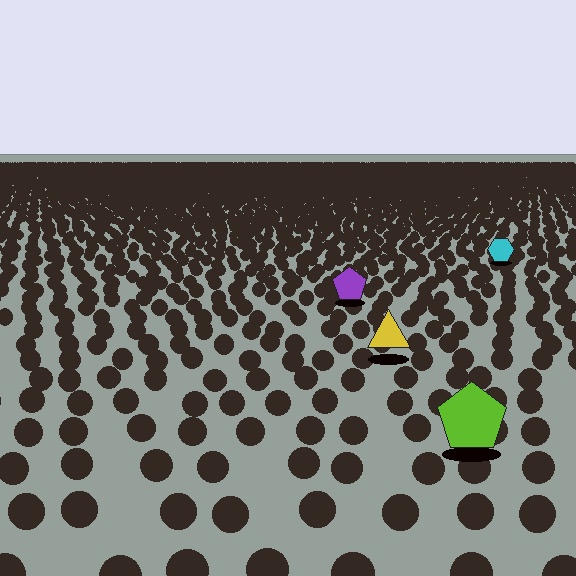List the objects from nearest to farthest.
From nearest to farthest: the lime pentagon, the yellow triangle, the purple pentagon, the cyan hexagon.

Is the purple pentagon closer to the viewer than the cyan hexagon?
Yes. The purple pentagon is closer — you can tell from the texture gradient: the ground texture is coarser near it.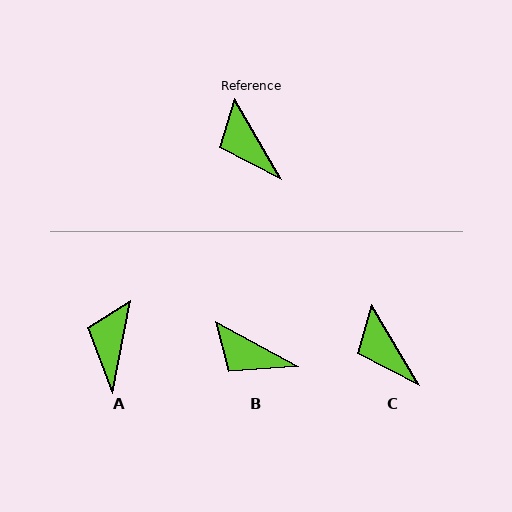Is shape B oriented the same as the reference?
No, it is off by about 31 degrees.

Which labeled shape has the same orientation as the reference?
C.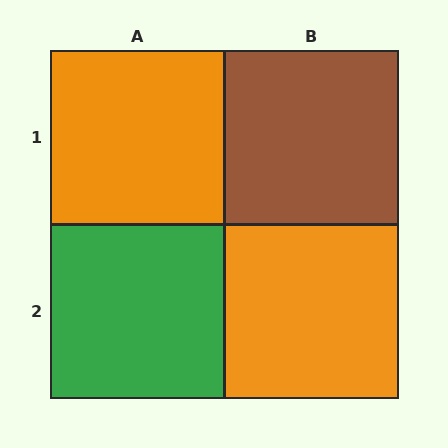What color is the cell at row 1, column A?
Orange.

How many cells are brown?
1 cell is brown.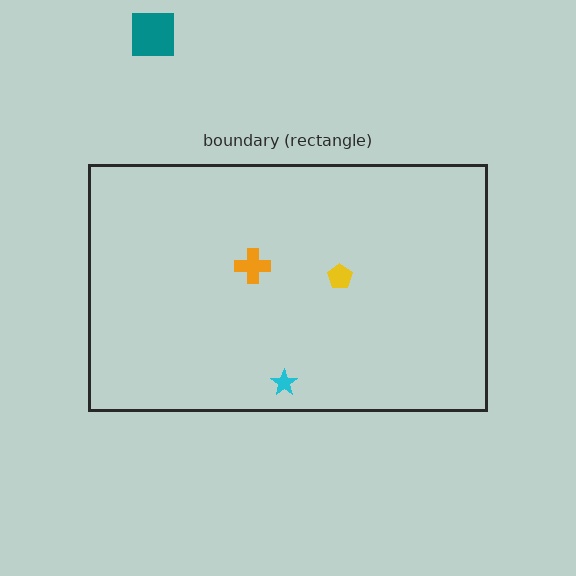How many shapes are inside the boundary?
3 inside, 1 outside.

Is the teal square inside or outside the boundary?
Outside.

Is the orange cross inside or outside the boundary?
Inside.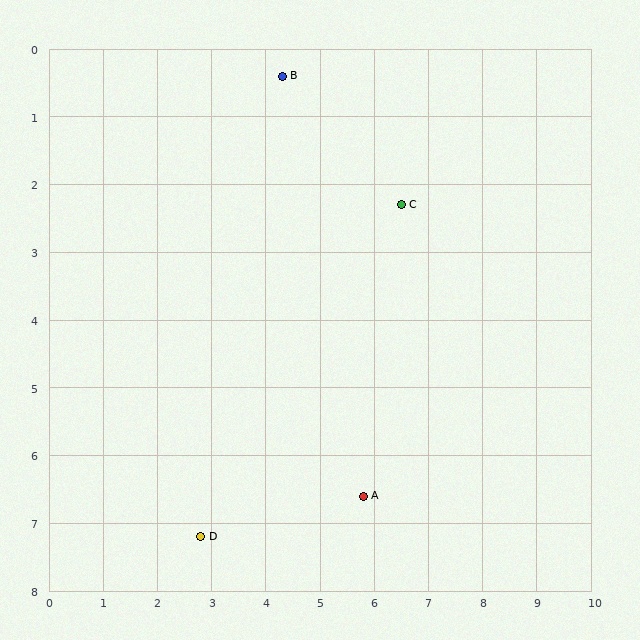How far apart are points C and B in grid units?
Points C and B are about 2.9 grid units apart.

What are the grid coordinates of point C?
Point C is at approximately (6.5, 2.3).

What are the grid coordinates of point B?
Point B is at approximately (4.3, 0.4).